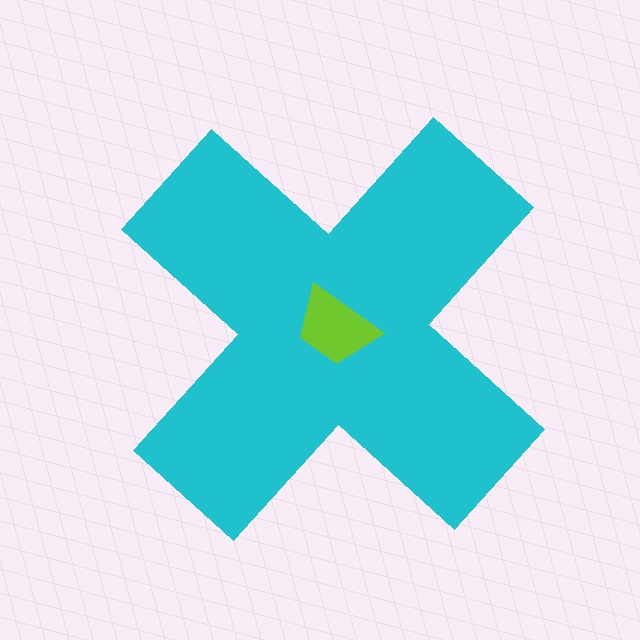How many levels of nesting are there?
2.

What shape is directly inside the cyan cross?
The lime trapezoid.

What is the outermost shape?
The cyan cross.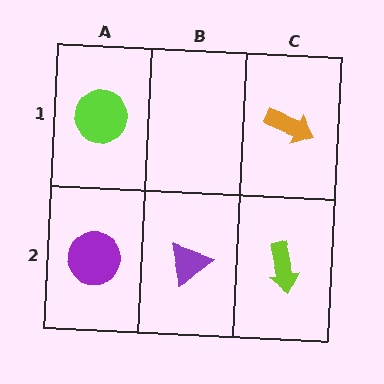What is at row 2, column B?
A purple triangle.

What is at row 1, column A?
A lime circle.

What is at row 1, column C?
An orange arrow.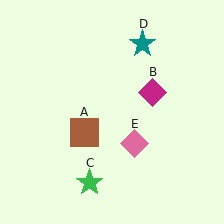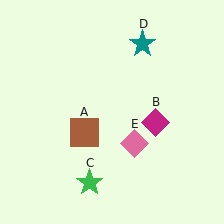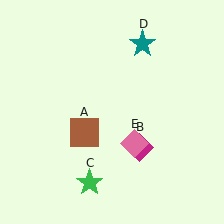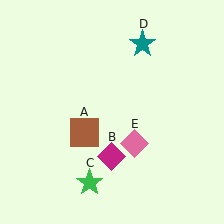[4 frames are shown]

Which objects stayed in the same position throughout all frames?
Brown square (object A) and green star (object C) and teal star (object D) and pink diamond (object E) remained stationary.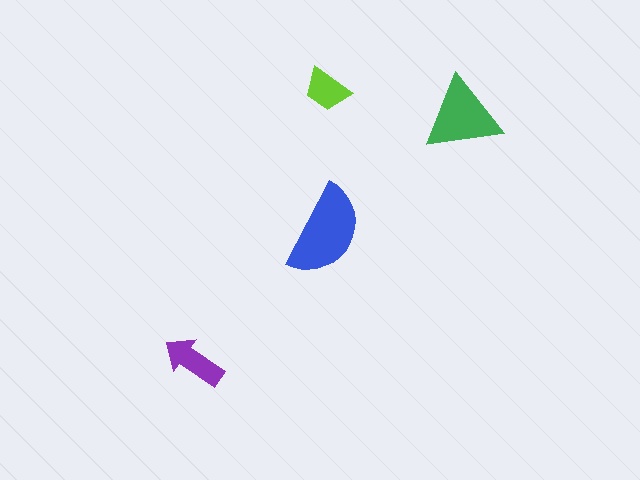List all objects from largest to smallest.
The blue semicircle, the green triangle, the purple arrow, the lime trapezoid.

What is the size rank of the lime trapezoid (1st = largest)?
4th.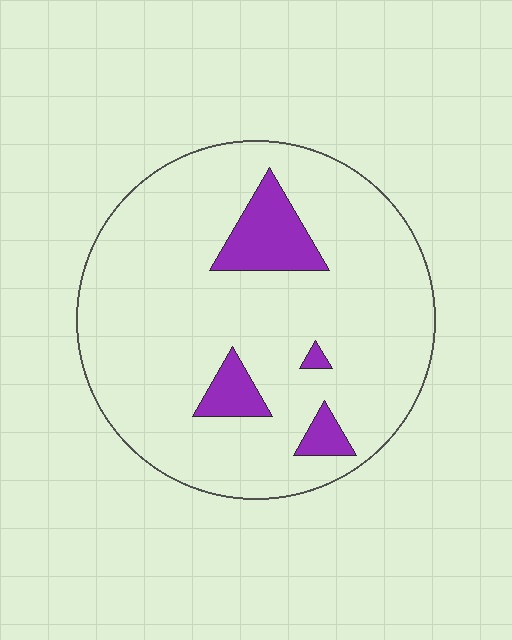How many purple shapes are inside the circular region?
4.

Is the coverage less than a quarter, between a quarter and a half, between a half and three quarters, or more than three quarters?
Less than a quarter.